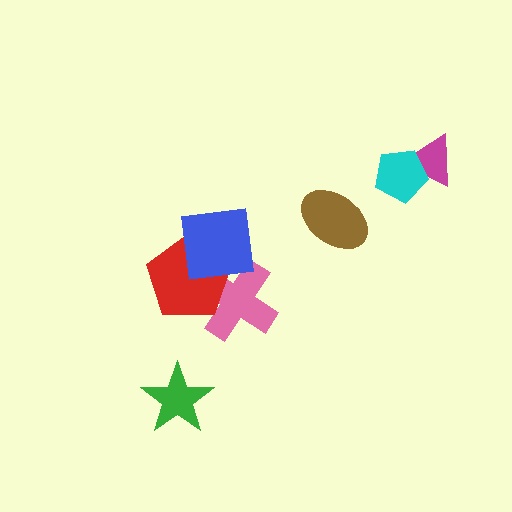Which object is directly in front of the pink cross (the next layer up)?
The red pentagon is directly in front of the pink cross.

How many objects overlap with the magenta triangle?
1 object overlaps with the magenta triangle.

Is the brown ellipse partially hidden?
No, no other shape covers it.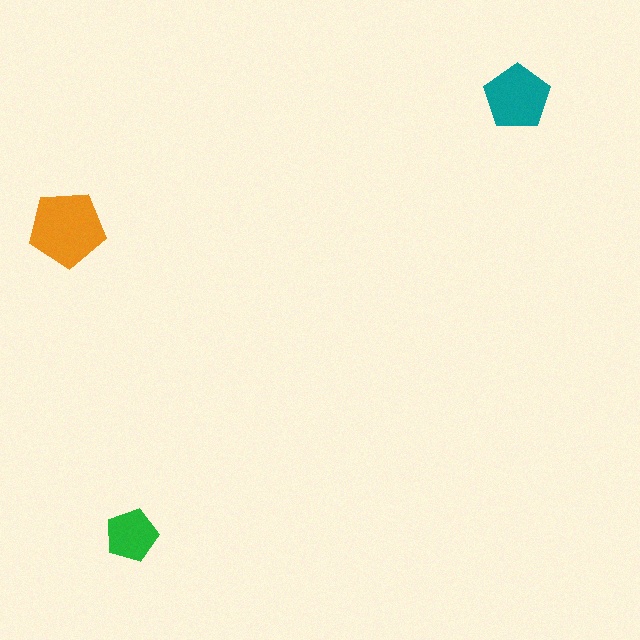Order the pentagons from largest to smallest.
the orange one, the teal one, the green one.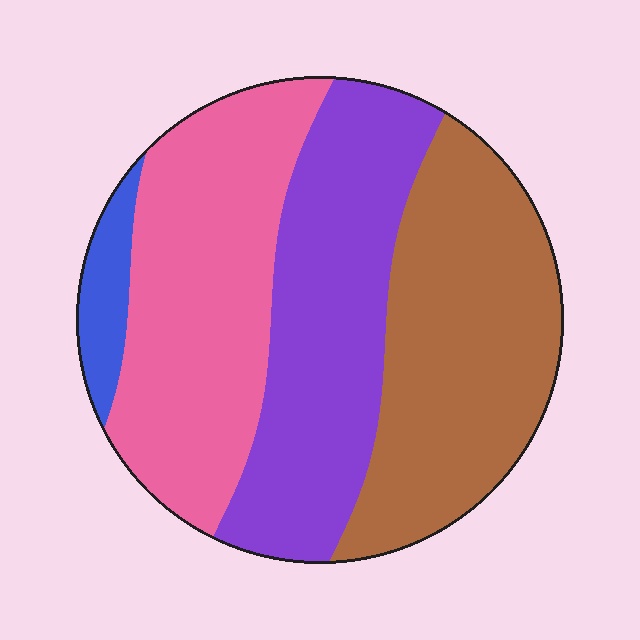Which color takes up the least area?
Blue, at roughly 5%.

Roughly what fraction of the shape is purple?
Purple covers roughly 30% of the shape.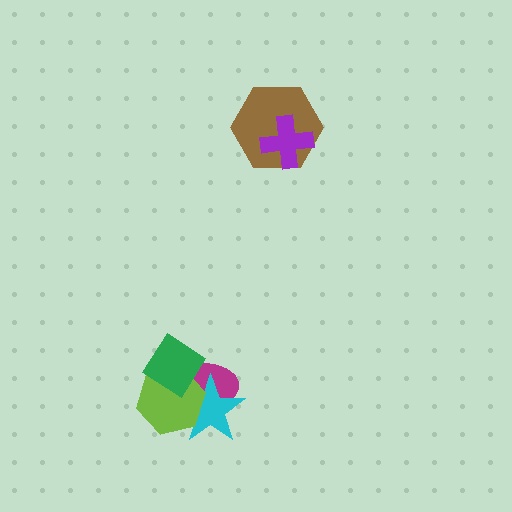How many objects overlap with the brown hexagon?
1 object overlaps with the brown hexagon.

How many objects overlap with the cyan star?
3 objects overlap with the cyan star.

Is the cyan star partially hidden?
Yes, it is partially covered by another shape.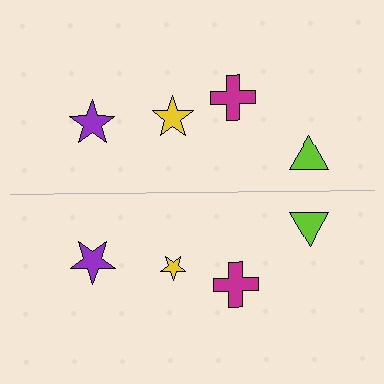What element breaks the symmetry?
The yellow star on the bottom side has a different size than its mirror counterpart.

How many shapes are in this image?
There are 8 shapes in this image.